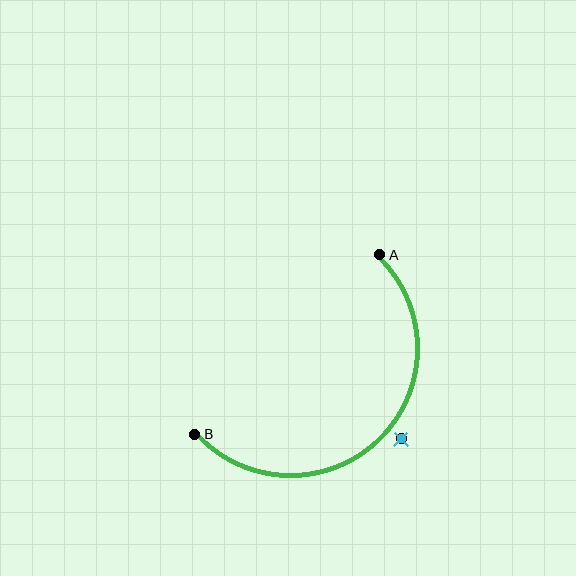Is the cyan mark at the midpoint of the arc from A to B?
No — the cyan mark does not lie on the arc at all. It sits slightly outside the curve.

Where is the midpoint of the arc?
The arc midpoint is the point on the curve farthest from the straight line joining A and B. It sits below and to the right of that line.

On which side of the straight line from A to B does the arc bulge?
The arc bulges below and to the right of the straight line connecting A and B.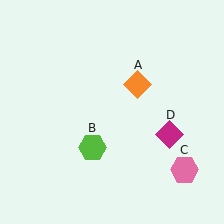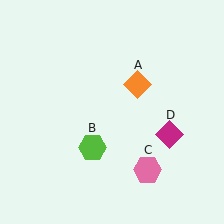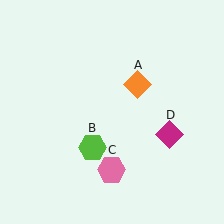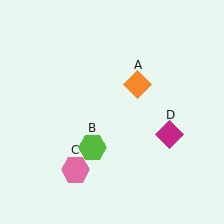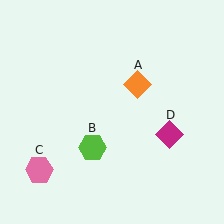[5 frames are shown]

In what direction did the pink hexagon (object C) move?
The pink hexagon (object C) moved left.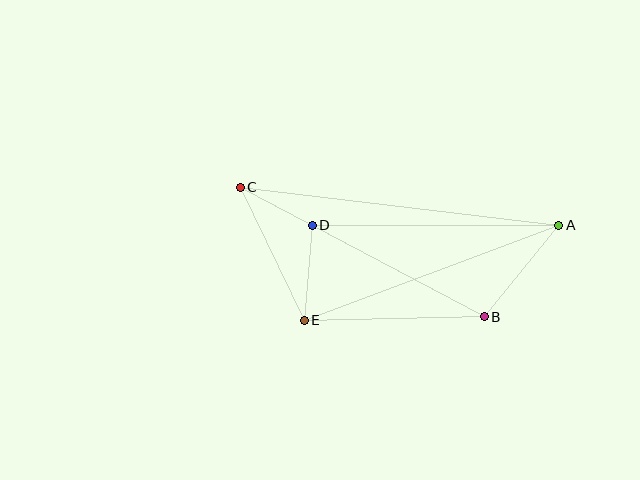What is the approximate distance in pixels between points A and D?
The distance between A and D is approximately 246 pixels.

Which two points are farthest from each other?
Points A and C are farthest from each other.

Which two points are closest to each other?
Points C and D are closest to each other.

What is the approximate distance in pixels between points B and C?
The distance between B and C is approximately 276 pixels.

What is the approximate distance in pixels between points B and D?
The distance between B and D is approximately 195 pixels.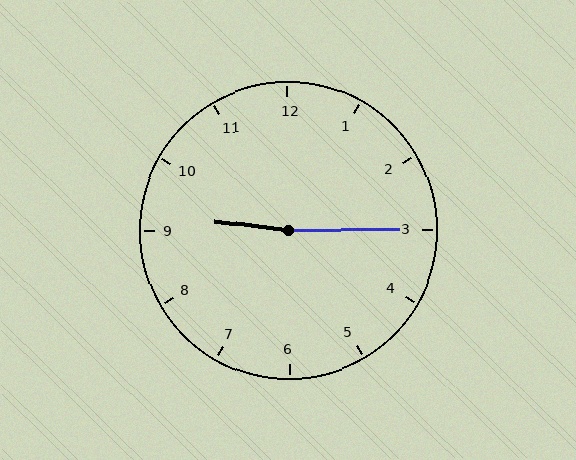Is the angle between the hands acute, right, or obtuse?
It is obtuse.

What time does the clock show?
9:15.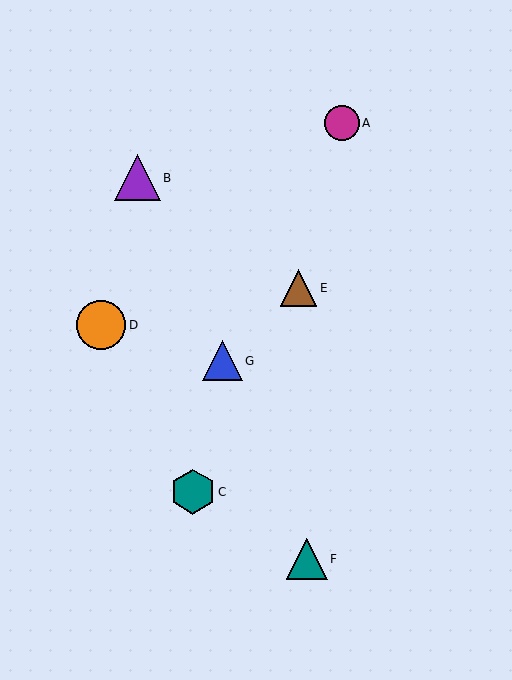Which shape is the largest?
The orange circle (labeled D) is the largest.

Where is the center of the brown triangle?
The center of the brown triangle is at (298, 288).